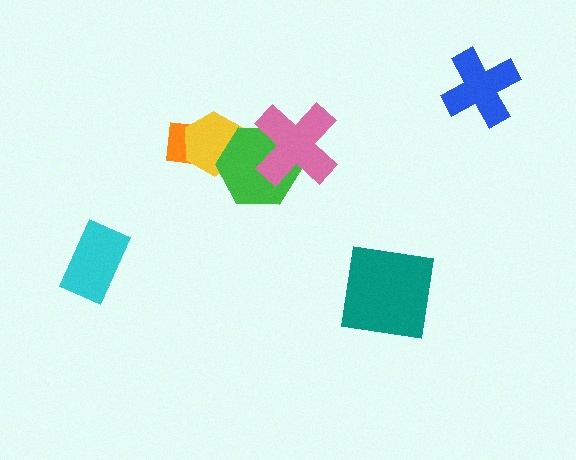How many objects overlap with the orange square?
1 object overlaps with the orange square.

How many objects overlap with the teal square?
0 objects overlap with the teal square.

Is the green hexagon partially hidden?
Yes, it is partially covered by another shape.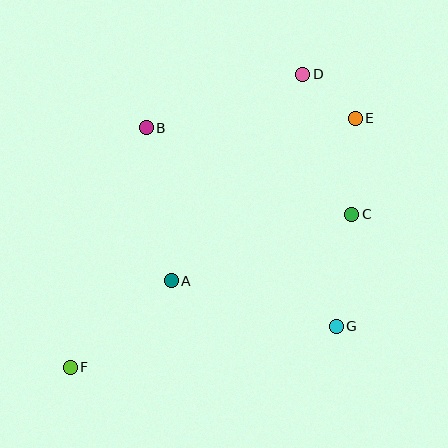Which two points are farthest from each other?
Points E and F are farthest from each other.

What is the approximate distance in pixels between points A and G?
The distance between A and G is approximately 171 pixels.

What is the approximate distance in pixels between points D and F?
The distance between D and F is approximately 374 pixels.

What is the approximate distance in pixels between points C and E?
The distance between C and E is approximately 96 pixels.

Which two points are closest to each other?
Points D and E are closest to each other.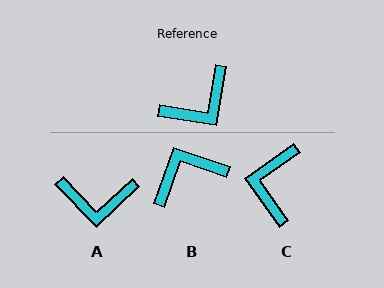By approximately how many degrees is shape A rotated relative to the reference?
Approximately 37 degrees clockwise.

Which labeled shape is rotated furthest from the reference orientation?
B, about 170 degrees away.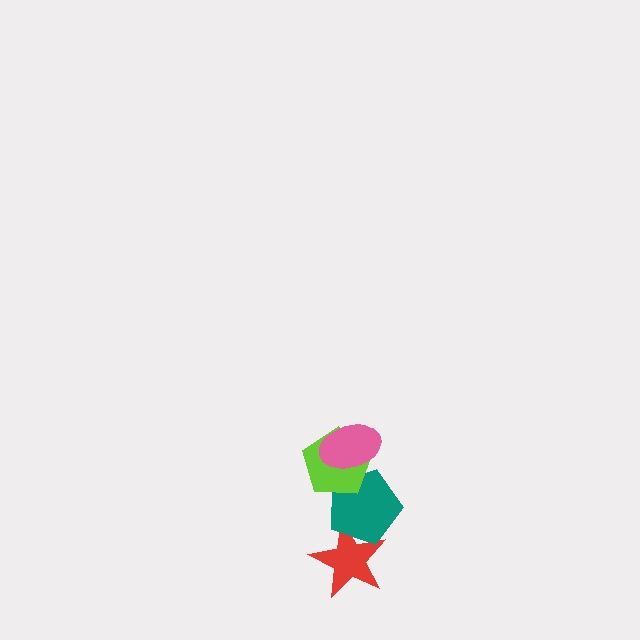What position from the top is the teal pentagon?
The teal pentagon is 3rd from the top.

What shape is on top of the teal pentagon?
The lime pentagon is on top of the teal pentagon.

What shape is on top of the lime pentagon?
The pink ellipse is on top of the lime pentagon.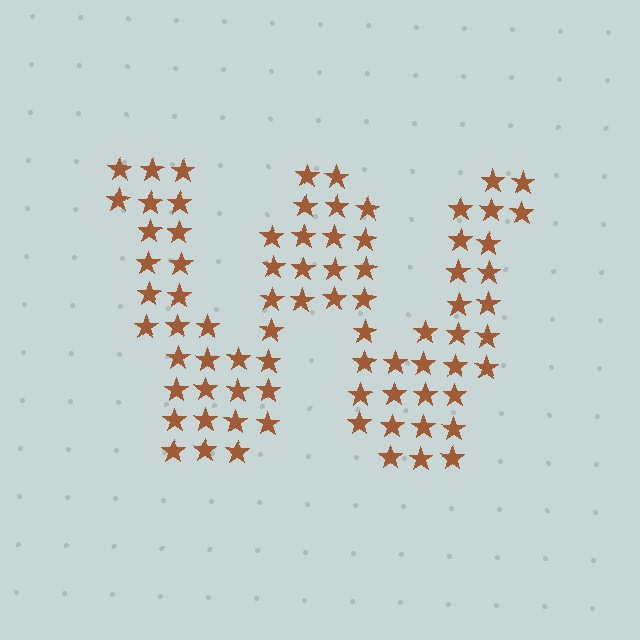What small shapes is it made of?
It is made of small stars.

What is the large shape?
The large shape is the letter W.